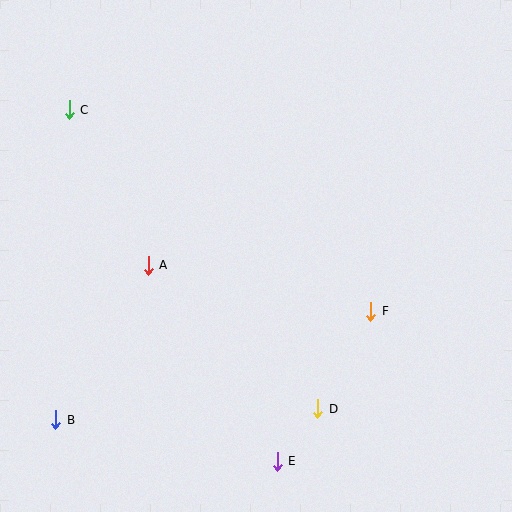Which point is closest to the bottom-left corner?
Point B is closest to the bottom-left corner.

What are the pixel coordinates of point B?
Point B is at (56, 420).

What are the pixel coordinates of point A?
Point A is at (148, 265).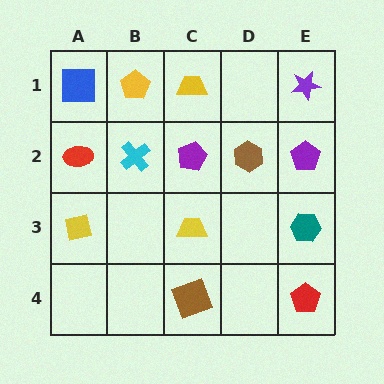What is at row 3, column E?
A teal hexagon.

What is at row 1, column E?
A purple star.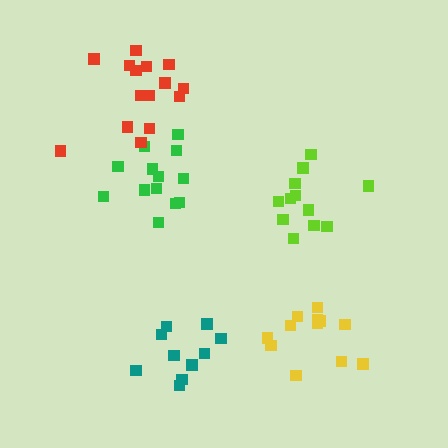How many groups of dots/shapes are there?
There are 5 groups.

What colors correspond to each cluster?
The clusters are colored: green, lime, red, yellow, teal.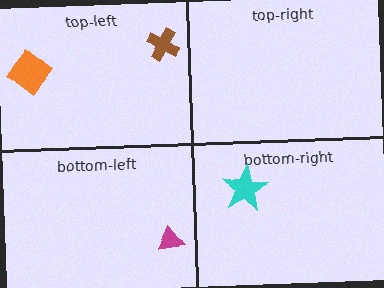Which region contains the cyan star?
The bottom-right region.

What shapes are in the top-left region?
The orange diamond, the brown cross.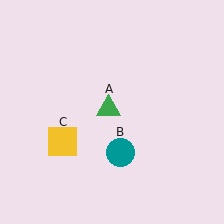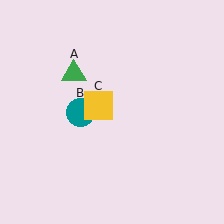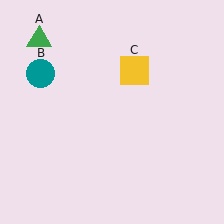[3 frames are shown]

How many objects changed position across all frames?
3 objects changed position: green triangle (object A), teal circle (object B), yellow square (object C).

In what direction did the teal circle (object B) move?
The teal circle (object B) moved up and to the left.